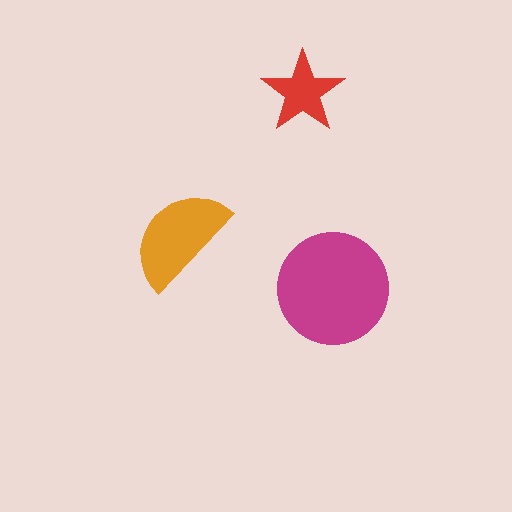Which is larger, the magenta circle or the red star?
The magenta circle.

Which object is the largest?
The magenta circle.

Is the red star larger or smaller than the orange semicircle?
Smaller.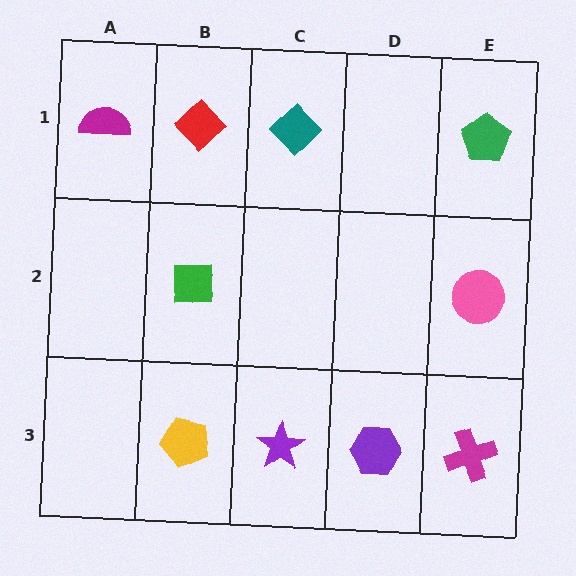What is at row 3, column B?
A yellow pentagon.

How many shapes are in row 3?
4 shapes.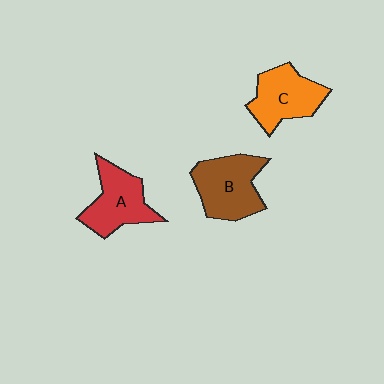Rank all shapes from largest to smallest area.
From largest to smallest: B (brown), A (red), C (orange).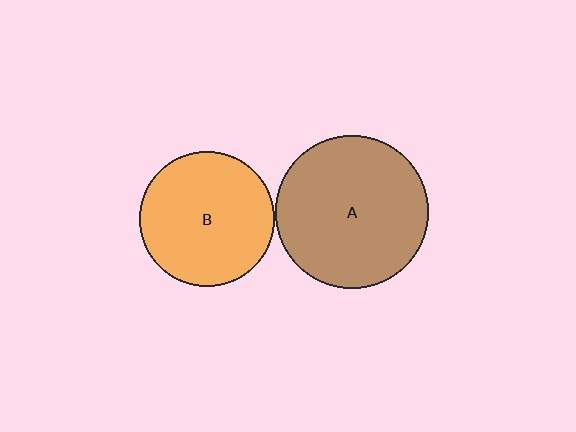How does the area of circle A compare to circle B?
Approximately 1.3 times.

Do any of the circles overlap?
No, none of the circles overlap.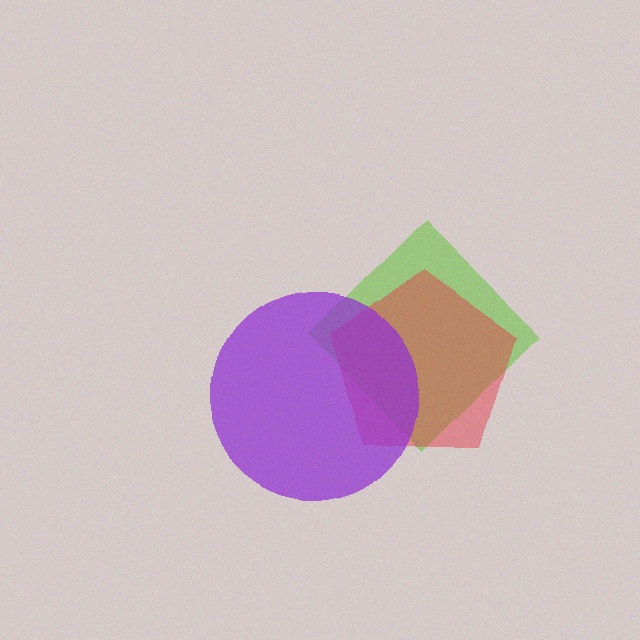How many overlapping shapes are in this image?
There are 3 overlapping shapes in the image.